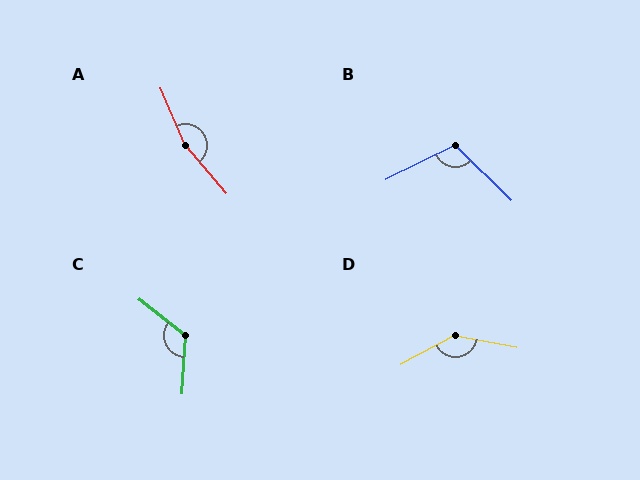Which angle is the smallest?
B, at approximately 109 degrees.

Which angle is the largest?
A, at approximately 163 degrees.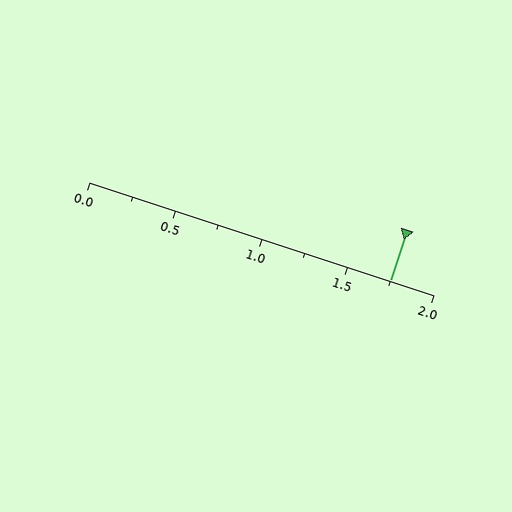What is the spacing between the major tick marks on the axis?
The major ticks are spaced 0.5 apart.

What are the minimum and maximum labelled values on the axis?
The axis runs from 0.0 to 2.0.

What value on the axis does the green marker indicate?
The marker indicates approximately 1.75.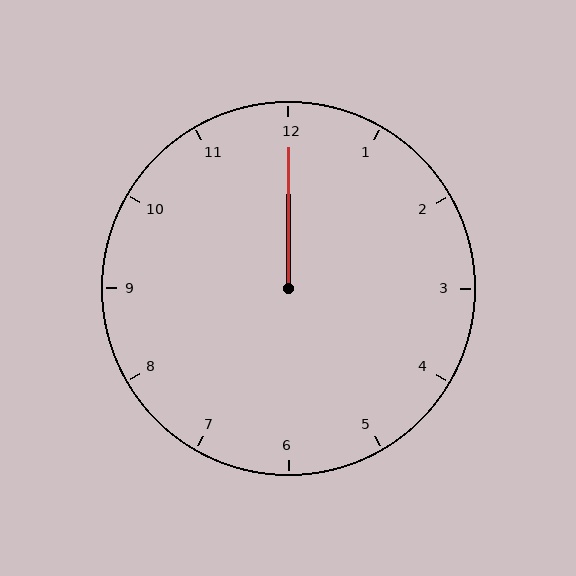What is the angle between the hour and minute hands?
Approximately 0 degrees.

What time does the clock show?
12:00.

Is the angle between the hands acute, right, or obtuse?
It is acute.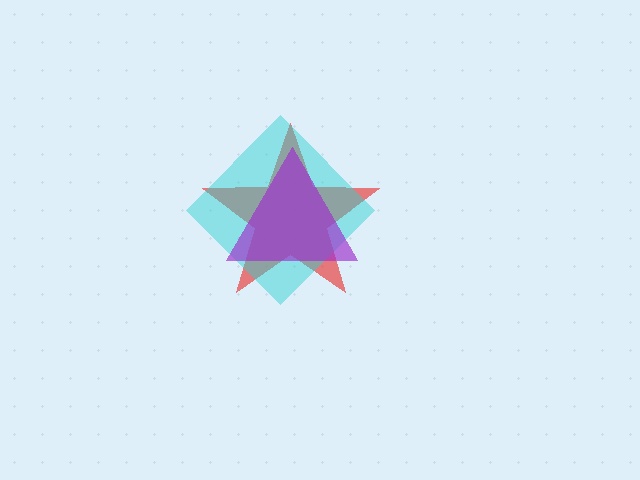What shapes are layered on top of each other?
The layered shapes are: a red star, a cyan diamond, a purple triangle.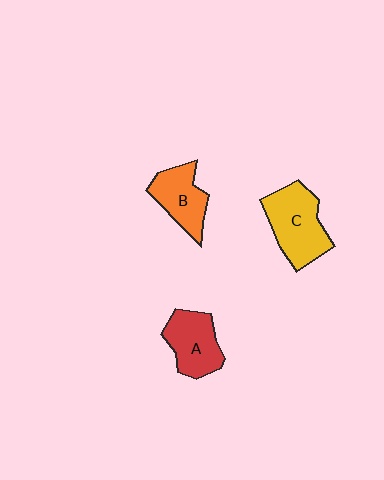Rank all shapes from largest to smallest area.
From largest to smallest: C (yellow), A (red), B (orange).